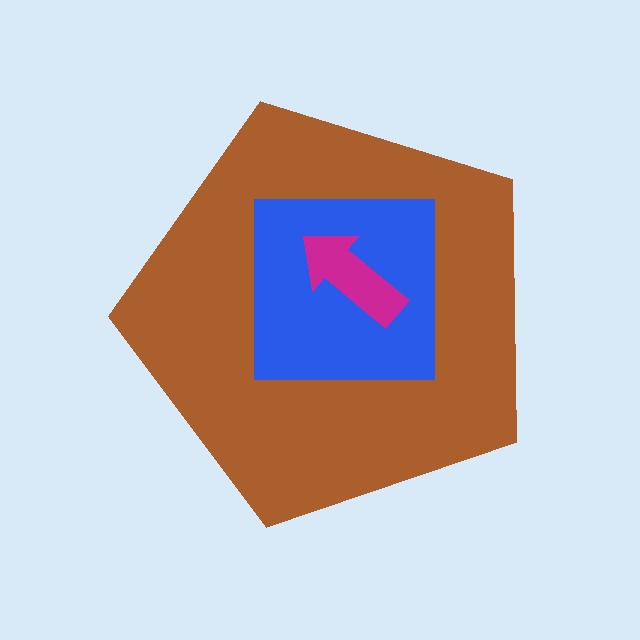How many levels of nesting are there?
3.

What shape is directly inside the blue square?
The magenta arrow.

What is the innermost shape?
The magenta arrow.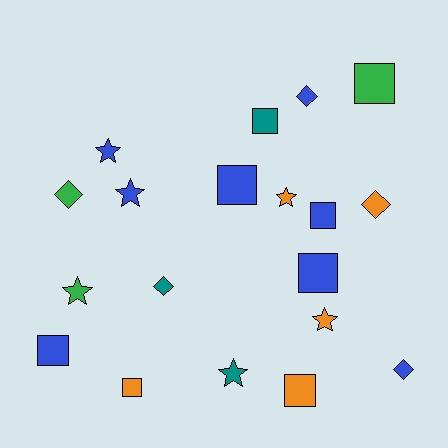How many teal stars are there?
There is 1 teal star.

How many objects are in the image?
There are 19 objects.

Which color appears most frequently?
Blue, with 8 objects.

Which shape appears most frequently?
Square, with 8 objects.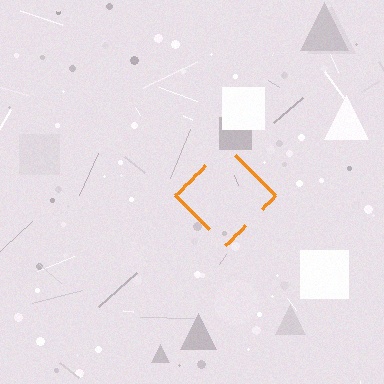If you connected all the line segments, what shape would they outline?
They would outline a diamond.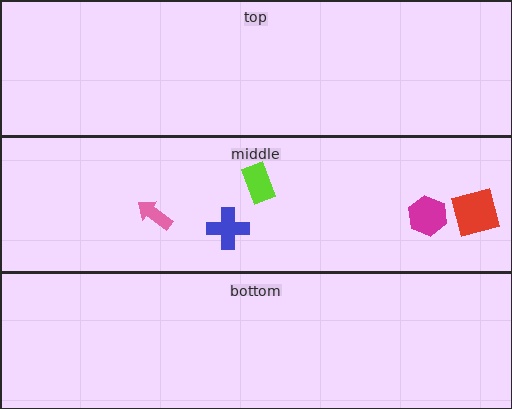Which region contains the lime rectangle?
The middle region.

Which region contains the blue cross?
The middle region.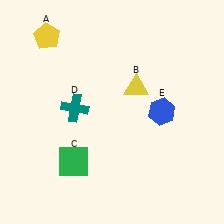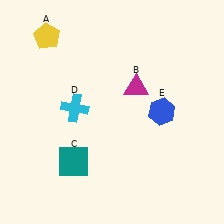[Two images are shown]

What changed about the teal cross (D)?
In Image 1, D is teal. In Image 2, it changed to cyan.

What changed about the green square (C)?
In Image 1, C is green. In Image 2, it changed to teal.